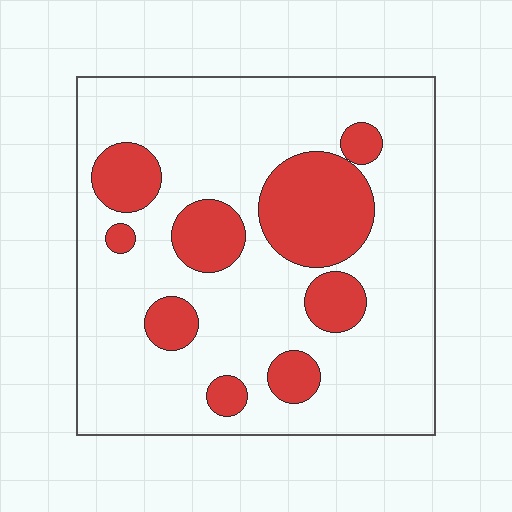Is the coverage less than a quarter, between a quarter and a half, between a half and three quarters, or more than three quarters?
Less than a quarter.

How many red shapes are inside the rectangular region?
9.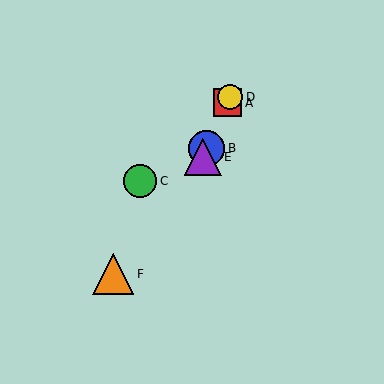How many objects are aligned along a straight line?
4 objects (A, B, D, E) are aligned along a straight line.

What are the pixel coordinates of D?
Object D is at (230, 97).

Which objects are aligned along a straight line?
Objects A, B, D, E are aligned along a straight line.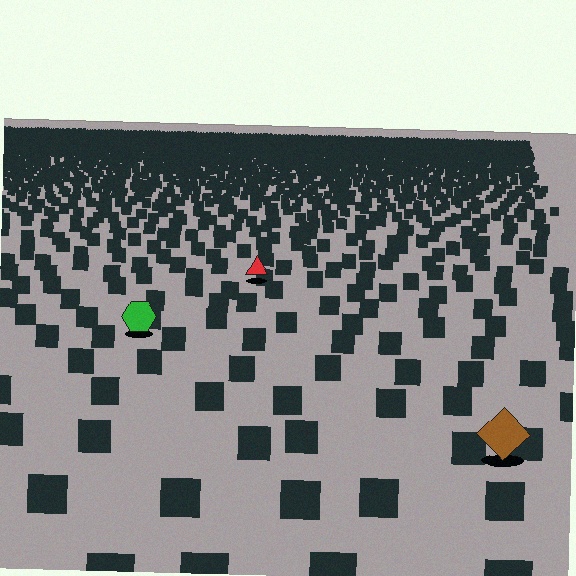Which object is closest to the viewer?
The brown diamond is closest. The texture marks near it are larger and more spread out.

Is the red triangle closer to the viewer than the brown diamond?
No. The brown diamond is closer — you can tell from the texture gradient: the ground texture is coarser near it.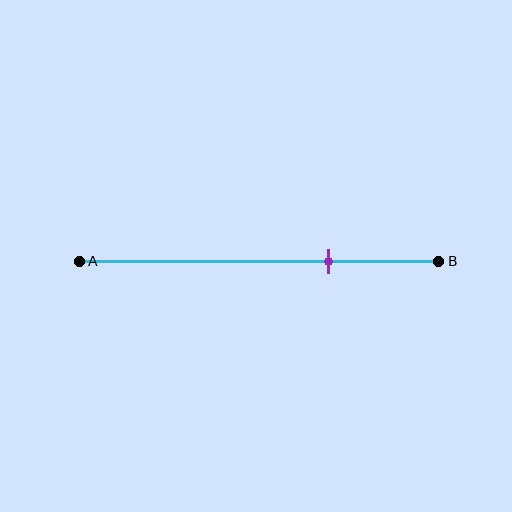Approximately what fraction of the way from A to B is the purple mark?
The purple mark is approximately 70% of the way from A to B.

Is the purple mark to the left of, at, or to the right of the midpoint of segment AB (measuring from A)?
The purple mark is to the right of the midpoint of segment AB.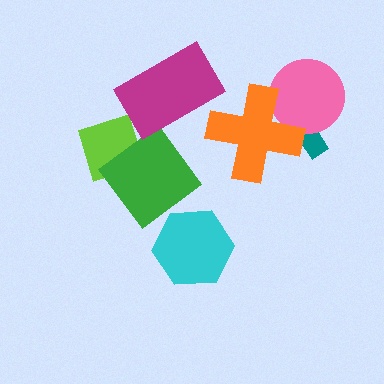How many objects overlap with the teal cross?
2 objects overlap with the teal cross.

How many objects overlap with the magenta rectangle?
0 objects overlap with the magenta rectangle.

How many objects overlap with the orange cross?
2 objects overlap with the orange cross.